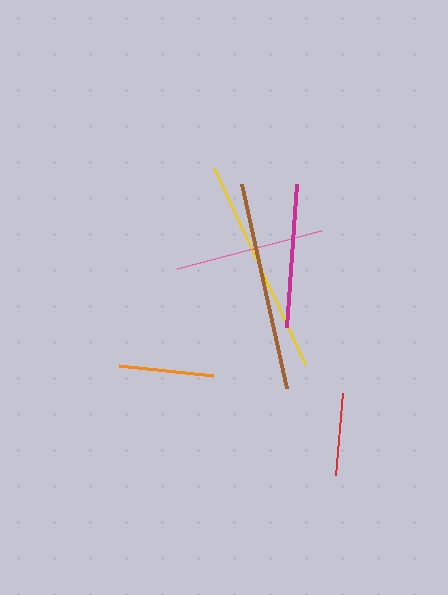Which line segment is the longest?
The yellow line is the longest at approximately 216 pixels.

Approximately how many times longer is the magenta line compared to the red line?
The magenta line is approximately 1.7 times the length of the red line.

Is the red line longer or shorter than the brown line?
The brown line is longer than the red line.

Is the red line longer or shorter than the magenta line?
The magenta line is longer than the red line.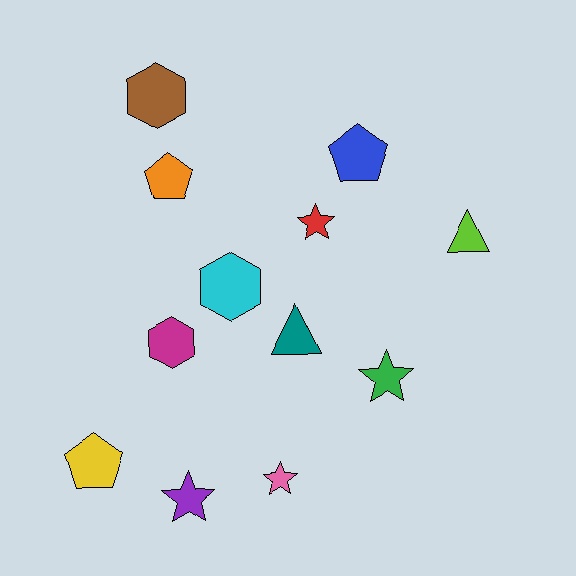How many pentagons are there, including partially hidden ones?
There are 3 pentagons.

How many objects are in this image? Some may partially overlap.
There are 12 objects.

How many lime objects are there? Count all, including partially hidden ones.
There is 1 lime object.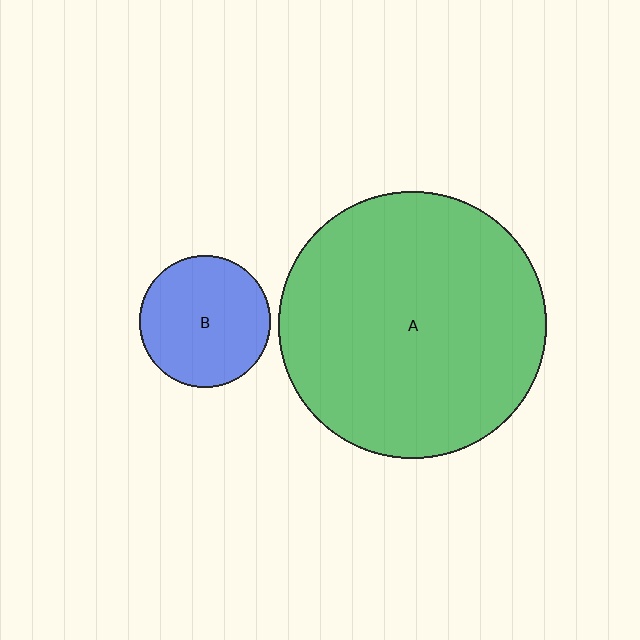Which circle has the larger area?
Circle A (green).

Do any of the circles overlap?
No, none of the circles overlap.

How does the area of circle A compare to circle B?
Approximately 4.1 times.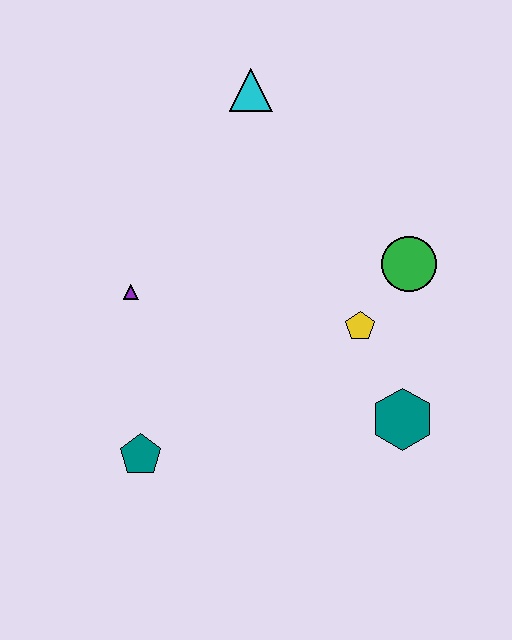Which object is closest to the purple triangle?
The teal pentagon is closest to the purple triangle.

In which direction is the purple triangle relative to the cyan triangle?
The purple triangle is below the cyan triangle.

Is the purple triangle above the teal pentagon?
Yes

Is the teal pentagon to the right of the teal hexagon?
No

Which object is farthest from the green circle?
The teal pentagon is farthest from the green circle.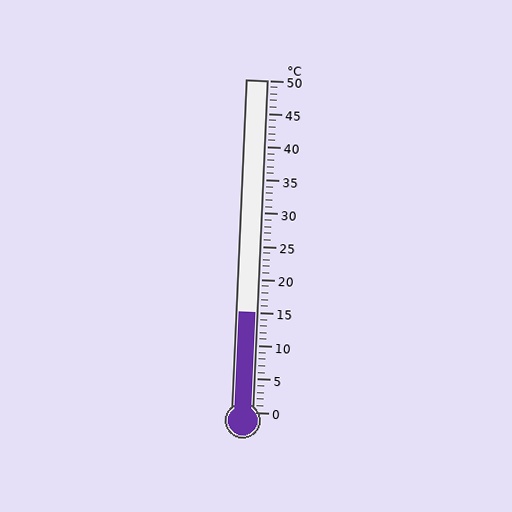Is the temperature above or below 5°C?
The temperature is above 5°C.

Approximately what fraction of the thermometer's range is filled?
The thermometer is filled to approximately 30% of its range.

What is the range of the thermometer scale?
The thermometer scale ranges from 0°C to 50°C.